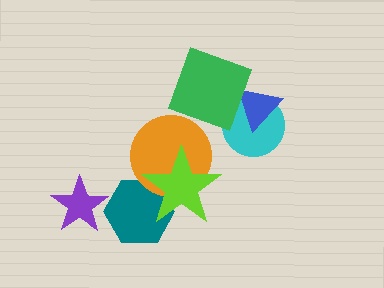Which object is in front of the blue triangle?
The green diamond is in front of the blue triangle.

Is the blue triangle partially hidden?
Yes, it is partially covered by another shape.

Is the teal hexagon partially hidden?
Yes, it is partially covered by another shape.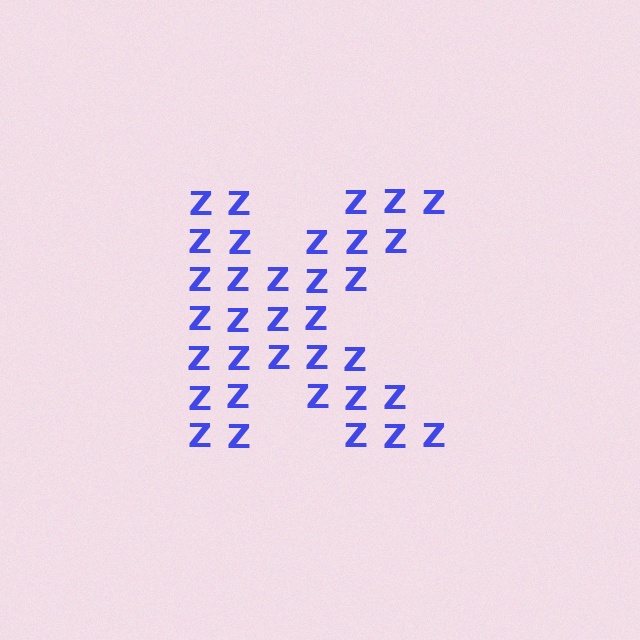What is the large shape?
The large shape is the letter K.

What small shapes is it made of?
It is made of small letter Z's.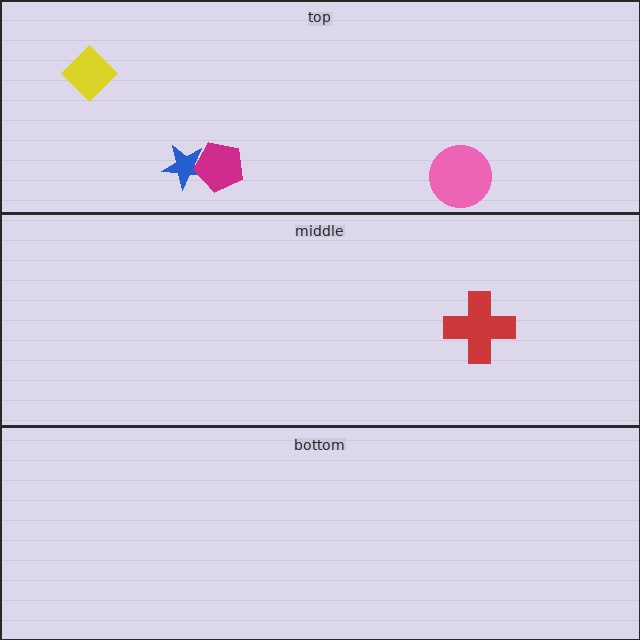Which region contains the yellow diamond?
The top region.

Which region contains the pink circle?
The top region.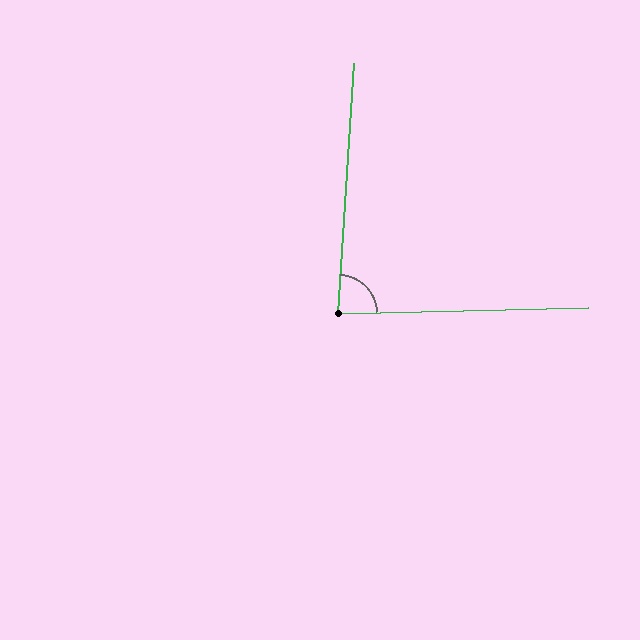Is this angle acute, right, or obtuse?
It is acute.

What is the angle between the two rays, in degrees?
Approximately 85 degrees.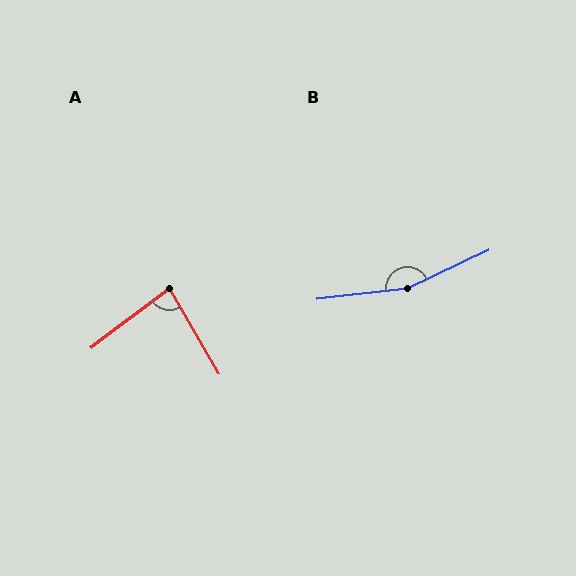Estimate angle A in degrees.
Approximately 83 degrees.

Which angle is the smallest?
A, at approximately 83 degrees.